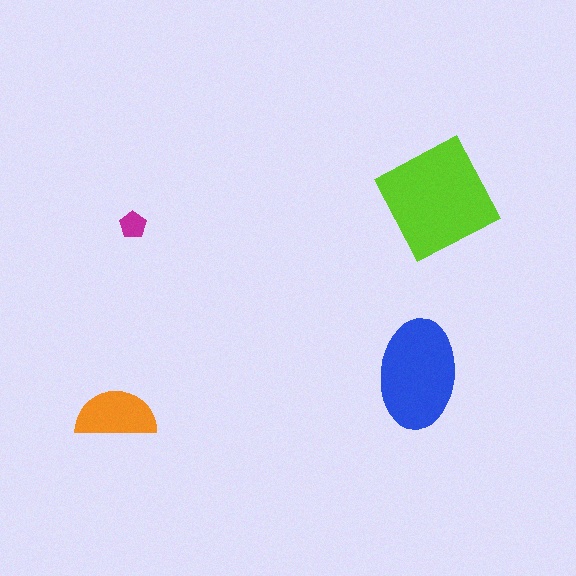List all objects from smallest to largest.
The magenta pentagon, the orange semicircle, the blue ellipse, the lime square.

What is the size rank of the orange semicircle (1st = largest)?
3rd.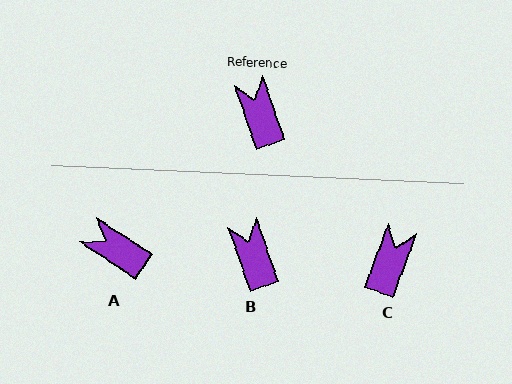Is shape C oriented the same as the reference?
No, it is off by about 40 degrees.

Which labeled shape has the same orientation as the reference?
B.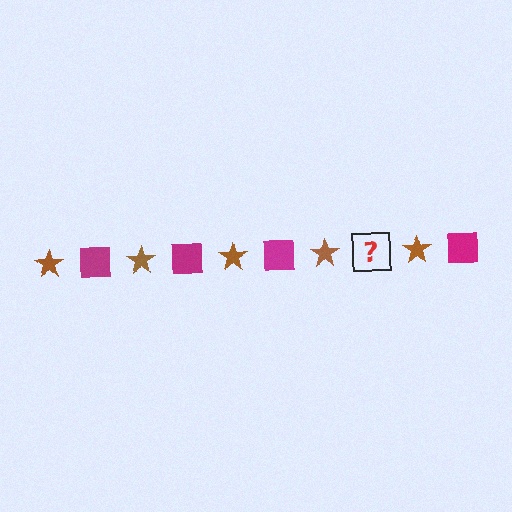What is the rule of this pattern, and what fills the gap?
The rule is that the pattern alternates between brown star and magenta square. The gap should be filled with a magenta square.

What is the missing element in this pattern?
The missing element is a magenta square.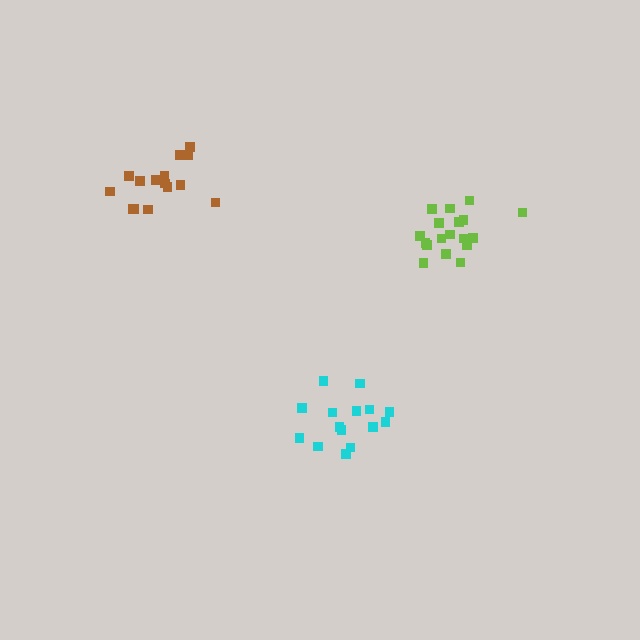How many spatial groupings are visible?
There are 3 spatial groupings.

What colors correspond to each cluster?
The clusters are colored: cyan, lime, brown.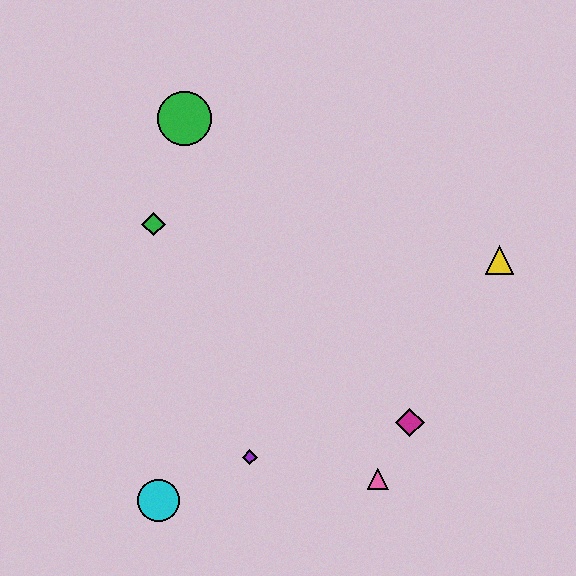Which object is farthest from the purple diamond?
The green circle is farthest from the purple diamond.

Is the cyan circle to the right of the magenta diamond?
No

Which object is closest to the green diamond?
The green circle is closest to the green diamond.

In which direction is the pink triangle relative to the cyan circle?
The pink triangle is to the right of the cyan circle.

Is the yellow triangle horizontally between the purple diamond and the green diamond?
No